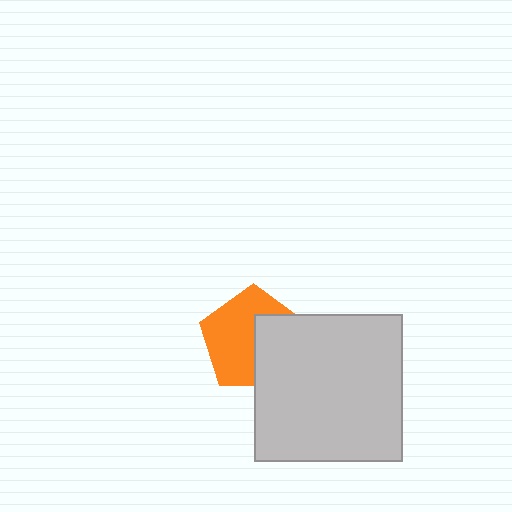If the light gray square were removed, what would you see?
You would see the complete orange pentagon.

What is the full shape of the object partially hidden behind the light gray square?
The partially hidden object is an orange pentagon.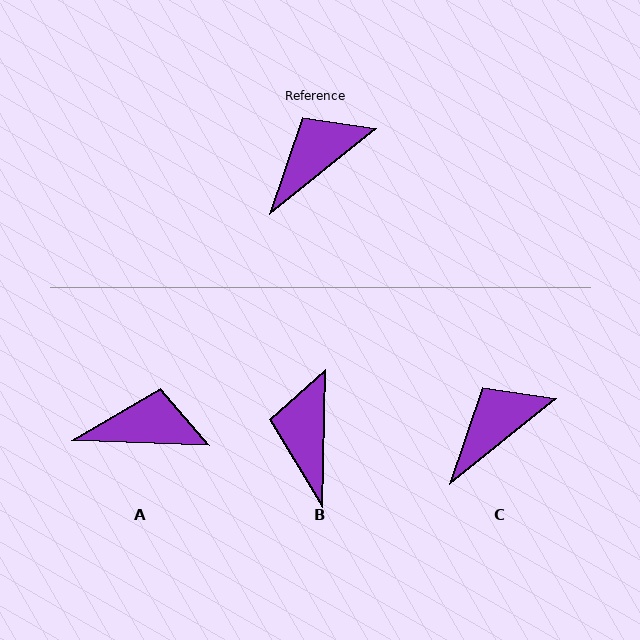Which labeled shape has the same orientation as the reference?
C.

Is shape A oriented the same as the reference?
No, it is off by about 41 degrees.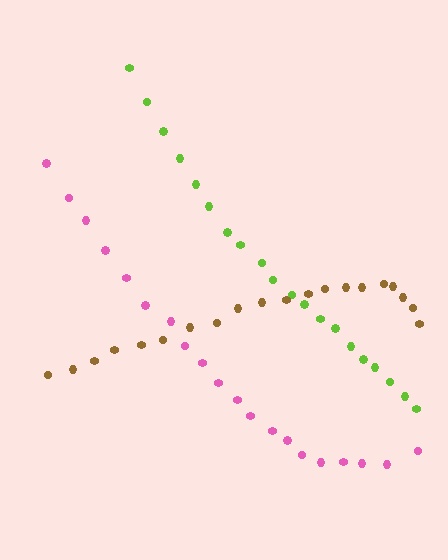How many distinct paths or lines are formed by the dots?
There are 3 distinct paths.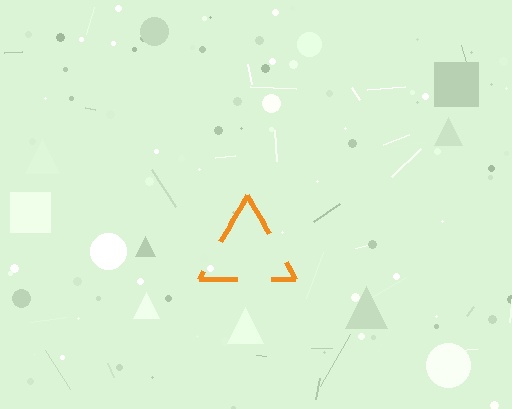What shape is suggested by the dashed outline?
The dashed outline suggests a triangle.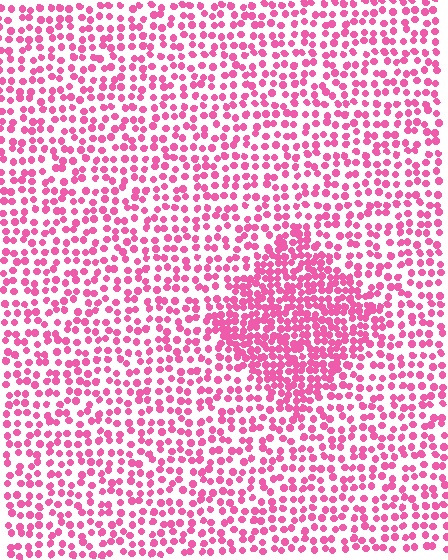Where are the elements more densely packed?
The elements are more densely packed inside the diamond boundary.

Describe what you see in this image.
The image contains small pink elements arranged at two different densities. A diamond-shaped region is visible where the elements are more densely packed than the surrounding area.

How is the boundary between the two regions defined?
The boundary is defined by a change in element density (approximately 2.0x ratio). All elements are the same color, size, and shape.